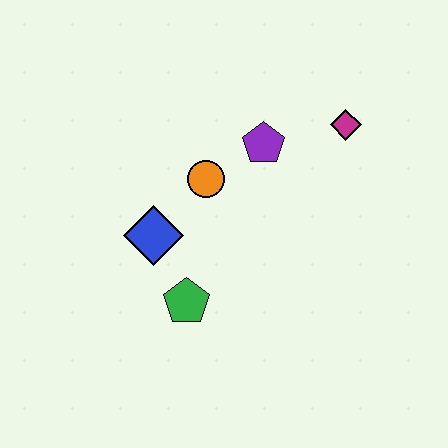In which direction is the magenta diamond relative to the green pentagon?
The magenta diamond is above the green pentagon.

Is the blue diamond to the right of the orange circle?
No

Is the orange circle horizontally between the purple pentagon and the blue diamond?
Yes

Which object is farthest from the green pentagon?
The magenta diamond is farthest from the green pentagon.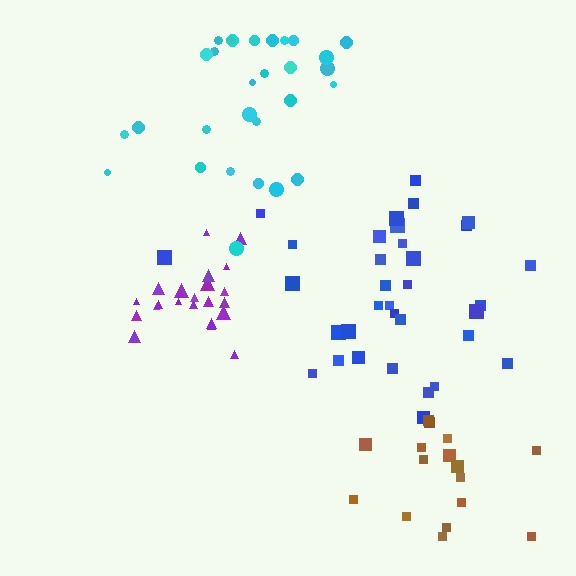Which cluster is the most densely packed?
Purple.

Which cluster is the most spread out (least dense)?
Cyan.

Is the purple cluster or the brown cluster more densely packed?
Purple.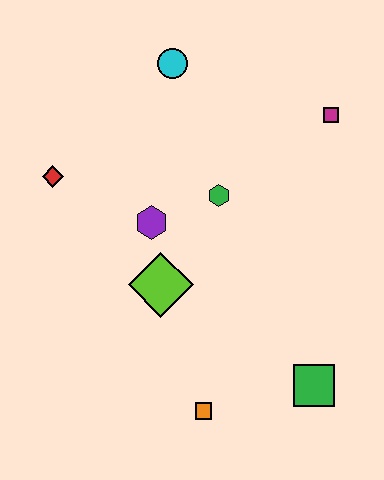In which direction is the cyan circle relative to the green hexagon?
The cyan circle is above the green hexagon.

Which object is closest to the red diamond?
The purple hexagon is closest to the red diamond.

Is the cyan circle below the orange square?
No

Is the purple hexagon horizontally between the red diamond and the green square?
Yes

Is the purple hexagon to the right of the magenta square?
No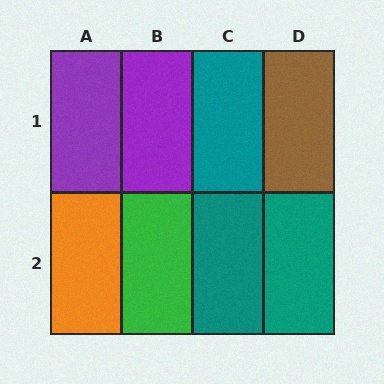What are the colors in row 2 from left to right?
Orange, green, teal, teal.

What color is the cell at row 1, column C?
Teal.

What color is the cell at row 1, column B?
Purple.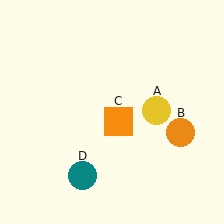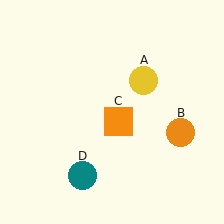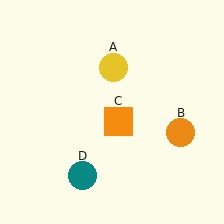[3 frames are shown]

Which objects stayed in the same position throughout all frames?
Orange circle (object B) and orange square (object C) and teal circle (object D) remained stationary.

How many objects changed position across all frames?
1 object changed position: yellow circle (object A).